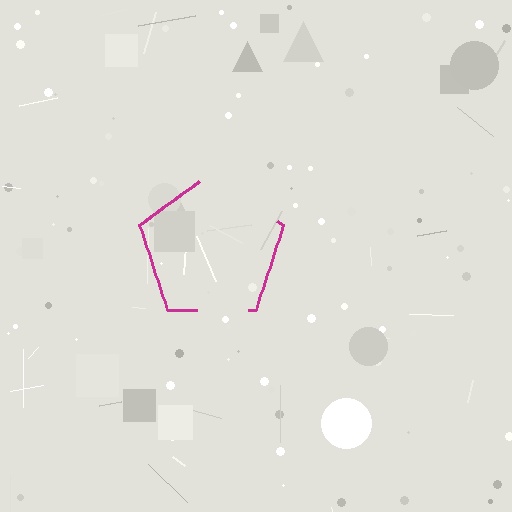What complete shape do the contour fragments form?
The contour fragments form a pentagon.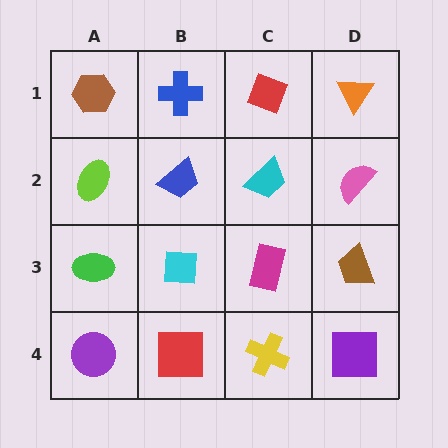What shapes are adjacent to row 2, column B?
A blue cross (row 1, column B), a cyan square (row 3, column B), a lime ellipse (row 2, column A), a cyan trapezoid (row 2, column C).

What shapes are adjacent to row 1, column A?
A lime ellipse (row 2, column A), a blue cross (row 1, column B).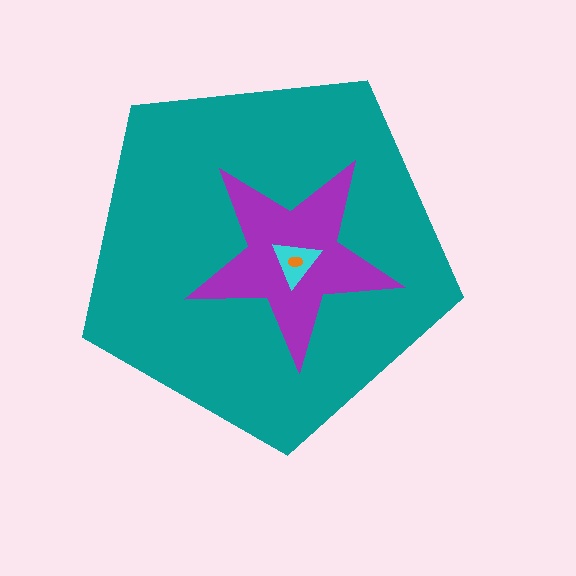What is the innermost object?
The orange ellipse.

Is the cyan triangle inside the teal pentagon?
Yes.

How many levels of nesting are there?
4.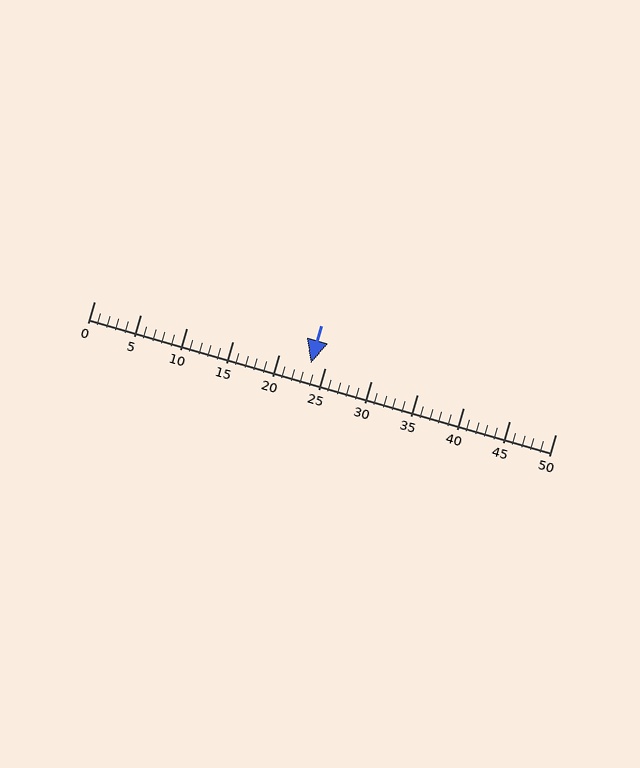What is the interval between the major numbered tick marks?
The major tick marks are spaced 5 units apart.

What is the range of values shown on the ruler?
The ruler shows values from 0 to 50.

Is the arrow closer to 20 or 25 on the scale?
The arrow is closer to 25.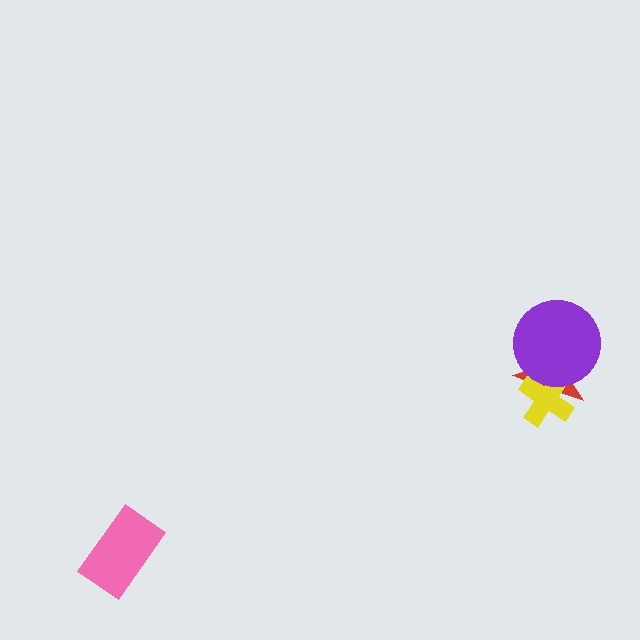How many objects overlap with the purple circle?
2 objects overlap with the purple circle.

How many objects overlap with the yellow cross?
2 objects overlap with the yellow cross.